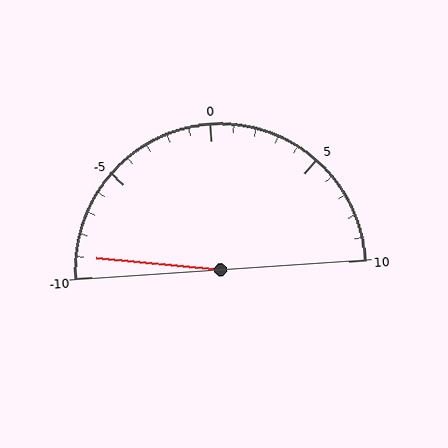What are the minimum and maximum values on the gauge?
The gauge ranges from -10 to 10.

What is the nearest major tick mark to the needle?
The nearest major tick mark is -10.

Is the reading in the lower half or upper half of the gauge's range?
The reading is in the lower half of the range (-10 to 10).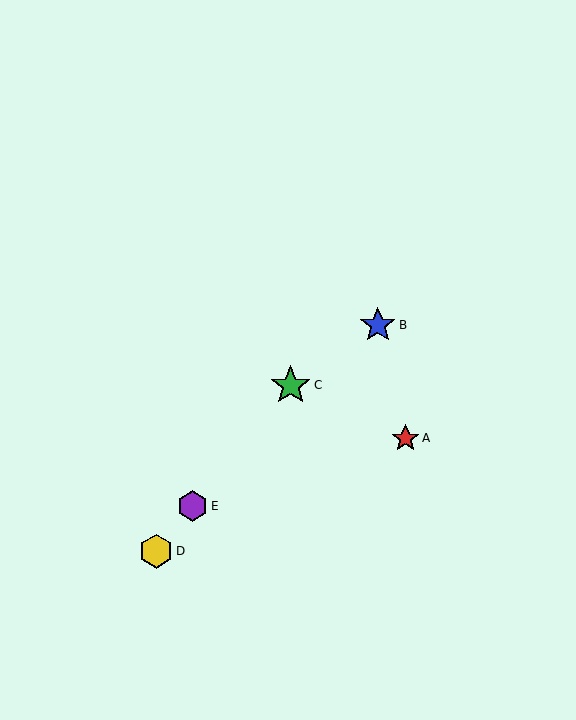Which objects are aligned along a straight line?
Objects C, D, E are aligned along a straight line.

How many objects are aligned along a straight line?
3 objects (C, D, E) are aligned along a straight line.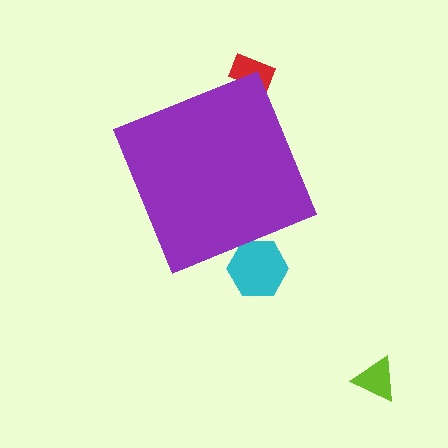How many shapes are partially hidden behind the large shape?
2 shapes are partially hidden.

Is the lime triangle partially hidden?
No, the lime triangle is fully visible.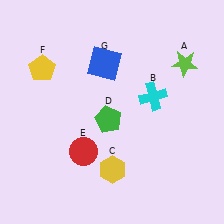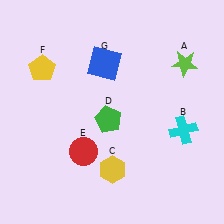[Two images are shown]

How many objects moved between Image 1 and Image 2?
1 object moved between the two images.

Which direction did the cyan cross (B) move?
The cyan cross (B) moved down.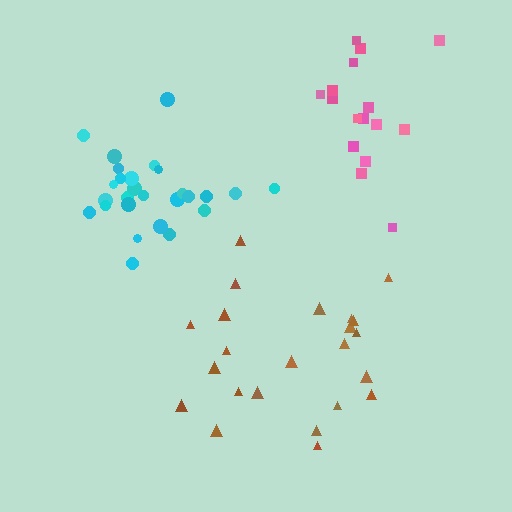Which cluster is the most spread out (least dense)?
Pink.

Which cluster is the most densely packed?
Cyan.